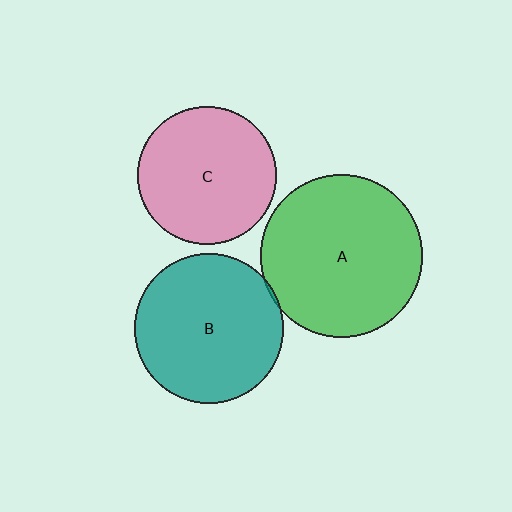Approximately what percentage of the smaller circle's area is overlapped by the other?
Approximately 5%.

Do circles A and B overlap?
Yes.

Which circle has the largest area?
Circle A (green).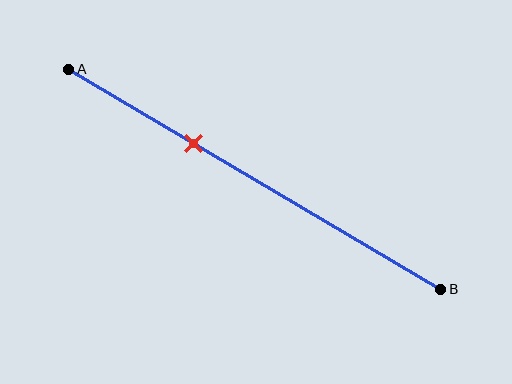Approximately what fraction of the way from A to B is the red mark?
The red mark is approximately 35% of the way from A to B.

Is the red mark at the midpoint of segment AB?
No, the mark is at about 35% from A, not at the 50% midpoint.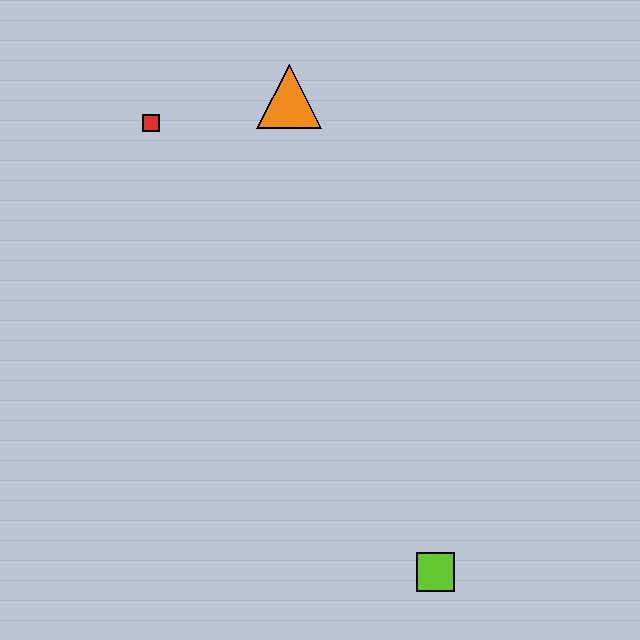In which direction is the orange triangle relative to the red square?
The orange triangle is to the right of the red square.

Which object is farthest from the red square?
The lime square is farthest from the red square.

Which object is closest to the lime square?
The orange triangle is closest to the lime square.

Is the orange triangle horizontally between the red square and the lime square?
Yes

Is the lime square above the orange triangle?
No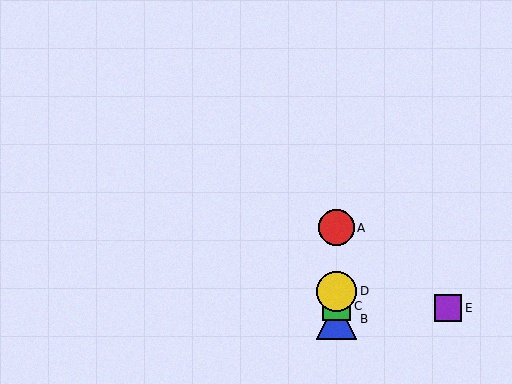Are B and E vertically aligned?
No, B is at x≈336 and E is at x≈448.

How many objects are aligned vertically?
4 objects (A, B, C, D) are aligned vertically.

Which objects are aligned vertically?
Objects A, B, C, D are aligned vertically.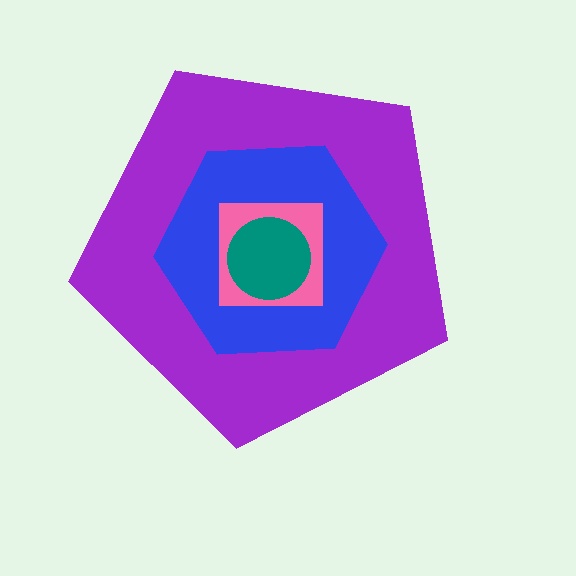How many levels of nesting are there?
4.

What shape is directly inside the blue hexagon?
The pink square.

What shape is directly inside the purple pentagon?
The blue hexagon.